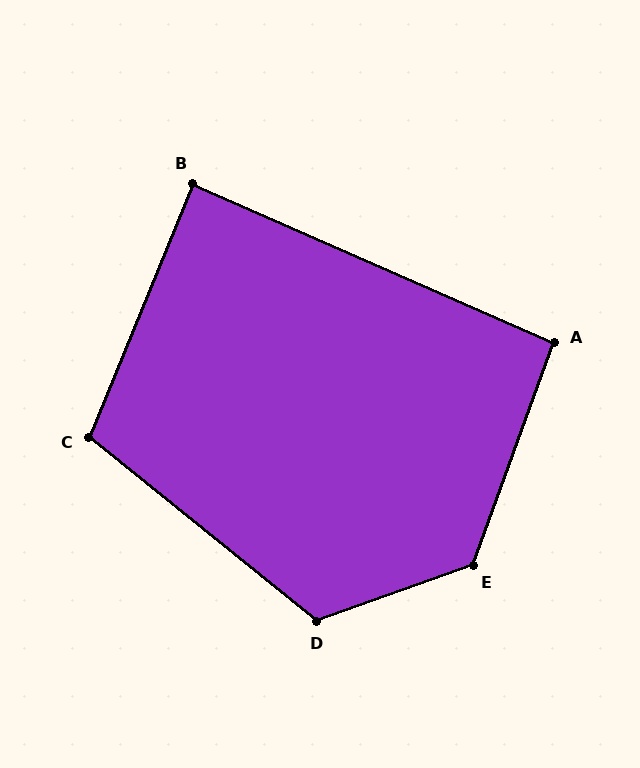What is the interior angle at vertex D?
Approximately 121 degrees (obtuse).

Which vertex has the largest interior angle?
E, at approximately 129 degrees.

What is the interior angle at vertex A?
Approximately 94 degrees (approximately right).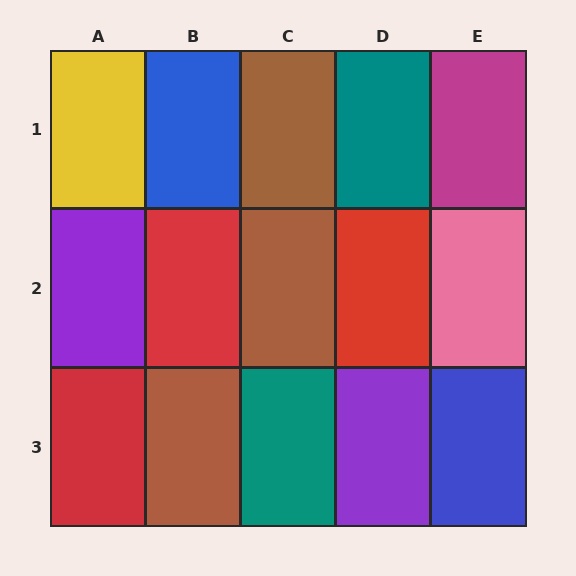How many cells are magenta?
1 cell is magenta.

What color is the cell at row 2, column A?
Purple.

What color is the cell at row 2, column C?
Brown.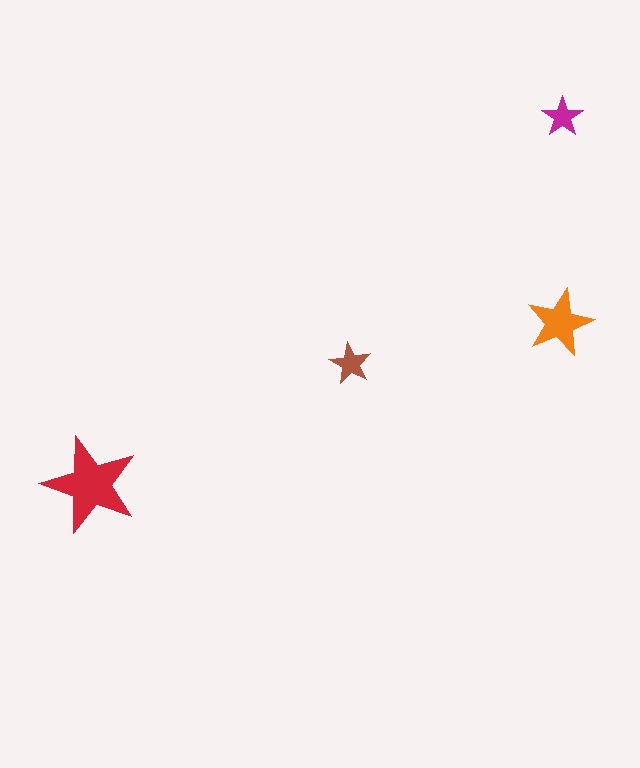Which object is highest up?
The magenta star is topmost.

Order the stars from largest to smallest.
the red one, the orange one, the brown one, the magenta one.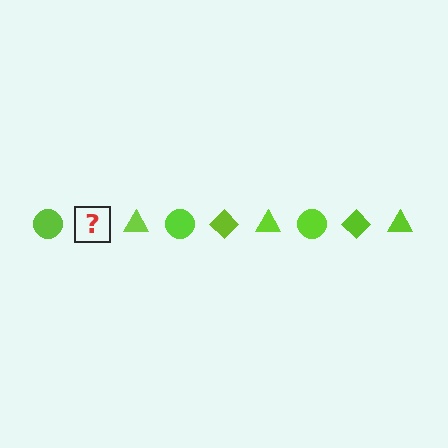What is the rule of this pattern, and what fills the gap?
The rule is that the pattern cycles through circle, diamond, triangle shapes in lime. The gap should be filled with a lime diamond.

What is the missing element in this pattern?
The missing element is a lime diamond.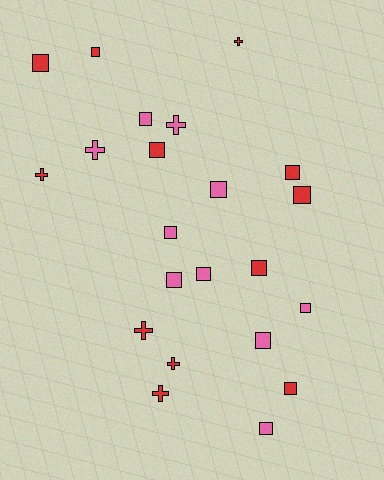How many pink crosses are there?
There are 2 pink crosses.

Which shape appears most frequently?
Square, with 15 objects.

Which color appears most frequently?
Red, with 12 objects.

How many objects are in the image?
There are 22 objects.